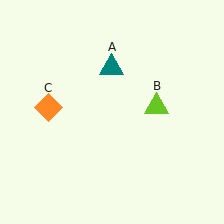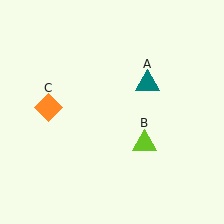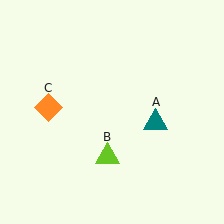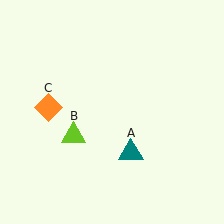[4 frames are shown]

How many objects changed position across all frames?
2 objects changed position: teal triangle (object A), lime triangle (object B).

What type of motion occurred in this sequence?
The teal triangle (object A), lime triangle (object B) rotated clockwise around the center of the scene.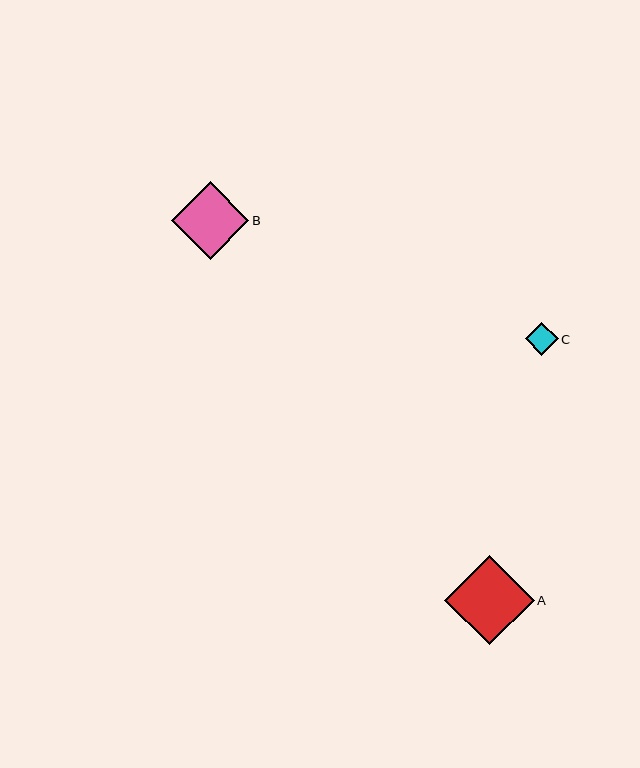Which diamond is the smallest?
Diamond C is the smallest with a size of approximately 33 pixels.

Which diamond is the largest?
Diamond A is the largest with a size of approximately 90 pixels.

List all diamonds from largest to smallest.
From largest to smallest: A, B, C.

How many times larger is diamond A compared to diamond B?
Diamond A is approximately 1.2 times the size of diamond B.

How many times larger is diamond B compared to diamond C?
Diamond B is approximately 2.3 times the size of diamond C.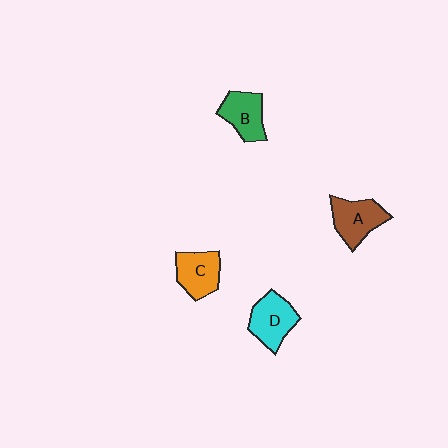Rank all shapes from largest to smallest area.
From largest to smallest: D (cyan), A (brown), C (orange), B (green).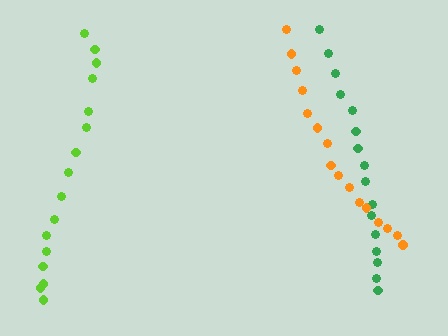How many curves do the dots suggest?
There are 3 distinct paths.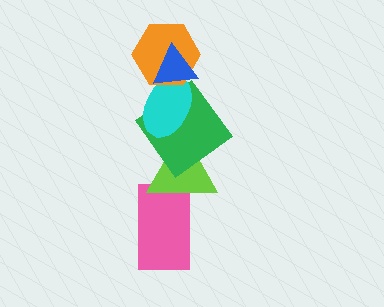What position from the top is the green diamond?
The green diamond is 4th from the top.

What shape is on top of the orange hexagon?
The blue triangle is on top of the orange hexagon.